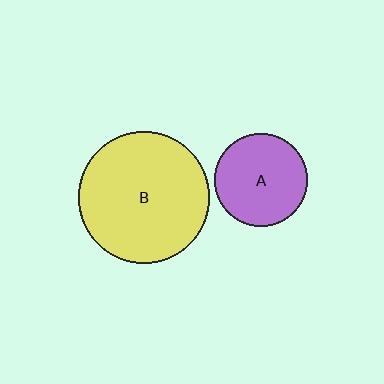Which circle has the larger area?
Circle B (yellow).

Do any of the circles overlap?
No, none of the circles overlap.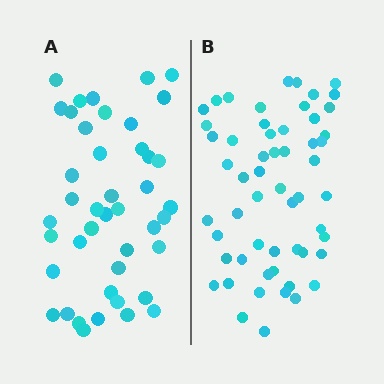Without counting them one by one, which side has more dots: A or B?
Region B (the right region) has more dots.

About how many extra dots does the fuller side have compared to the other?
Region B has approximately 15 more dots than region A.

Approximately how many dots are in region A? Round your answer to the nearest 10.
About 40 dots. (The exact count is 43, which rounds to 40.)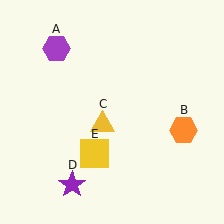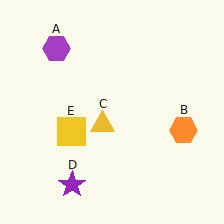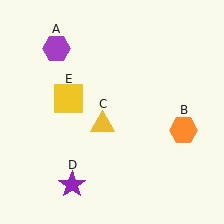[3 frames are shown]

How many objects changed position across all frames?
1 object changed position: yellow square (object E).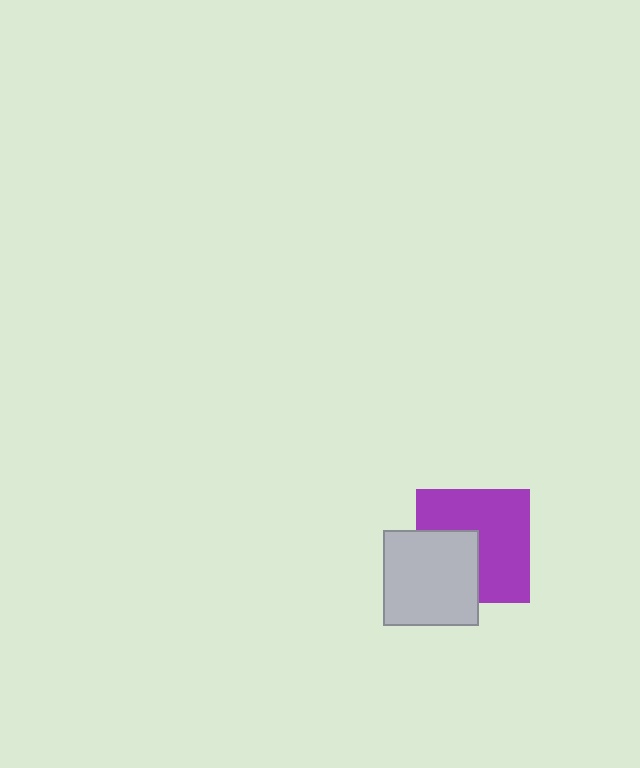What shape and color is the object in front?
The object in front is a light gray rectangle.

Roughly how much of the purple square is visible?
About half of it is visible (roughly 64%).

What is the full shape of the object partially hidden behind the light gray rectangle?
The partially hidden object is a purple square.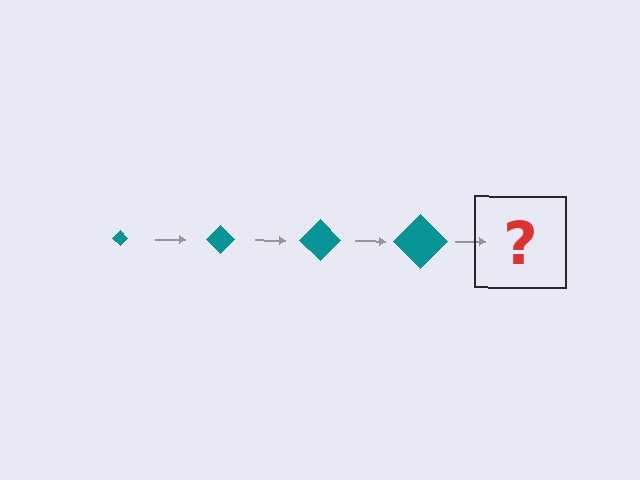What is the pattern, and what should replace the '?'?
The pattern is that the diamond gets progressively larger each step. The '?' should be a teal diamond, larger than the previous one.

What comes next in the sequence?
The next element should be a teal diamond, larger than the previous one.